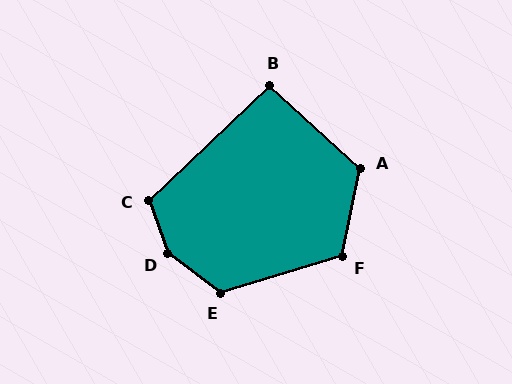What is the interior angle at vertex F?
Approximately 119 degrees (obtuse).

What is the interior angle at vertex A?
Approximately 120 degrees (obtuse).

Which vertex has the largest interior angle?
D, at approximately 147 degrees.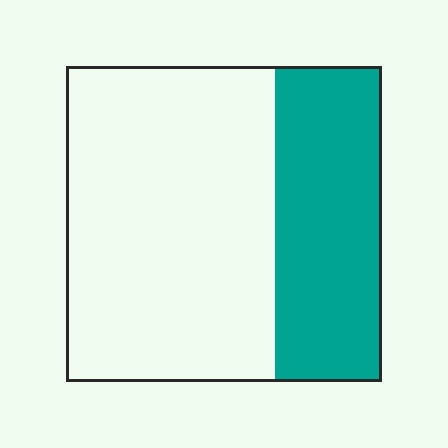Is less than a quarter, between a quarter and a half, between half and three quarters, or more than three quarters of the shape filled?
Between a quarter and a half.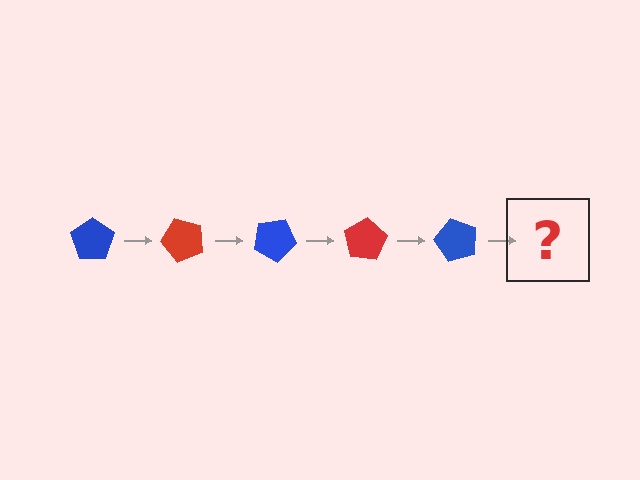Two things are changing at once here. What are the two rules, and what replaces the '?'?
The two rules are that it rotates 50 degrees each step and the color cycles through blue and red. The '?' should be a red pentagon, rotated 250 degrees from the start.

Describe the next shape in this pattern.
It should be a red pentagon, rotated 250 degrees from the start.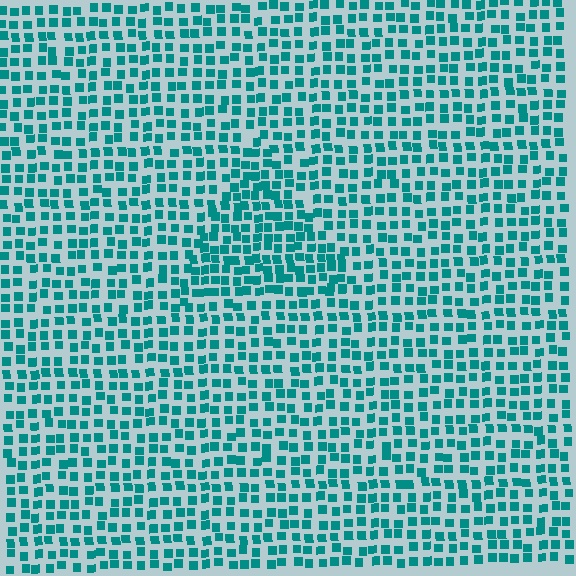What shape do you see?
I see a triangle.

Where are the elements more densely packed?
The elements are more densely packed inside the triangle boundary.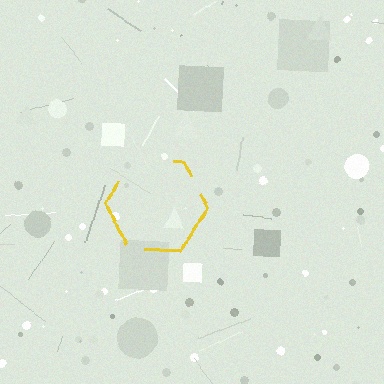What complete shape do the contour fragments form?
The contour fragments form a hexagon.